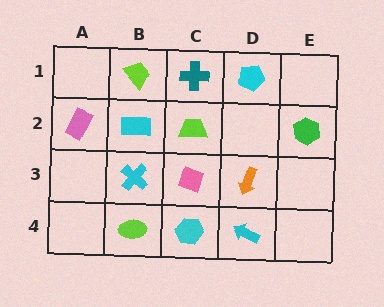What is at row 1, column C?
A teal cross.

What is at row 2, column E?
A green hexagon.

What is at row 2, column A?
A pink rectangle.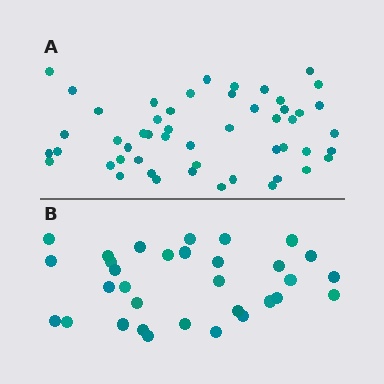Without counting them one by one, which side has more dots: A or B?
Region A (the top region) has more dots.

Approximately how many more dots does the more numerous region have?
Region A has approximately 20 more dots than region B.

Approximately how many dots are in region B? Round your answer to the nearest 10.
About 30 dots. (The exact count is 32, which rounds to 30.)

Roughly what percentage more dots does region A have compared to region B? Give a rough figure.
About 60% more.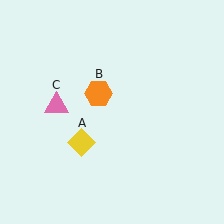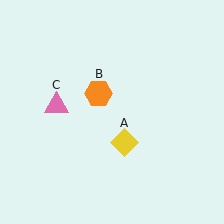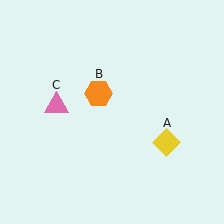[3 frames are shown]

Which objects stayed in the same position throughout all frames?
Orange hexagon (object B) and pink triangle (object C) remained stationary.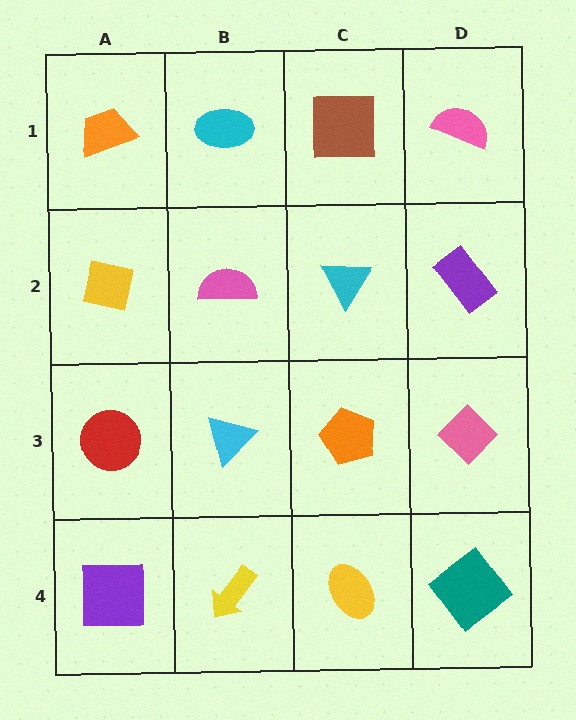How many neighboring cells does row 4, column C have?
3.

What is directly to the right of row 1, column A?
A cyan ellipse.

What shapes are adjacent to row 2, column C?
A brown square (row 1, column C), an orange pentagon (row 3, column C), a pink semicircle (row 2, column B), a purple rectangle (row 2, column D).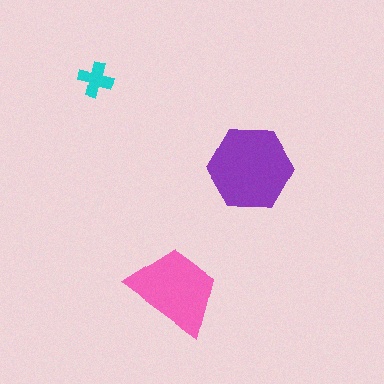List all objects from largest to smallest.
The purple hexagon, the pink trapezoid, the cyan cross.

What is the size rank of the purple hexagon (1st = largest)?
1st.